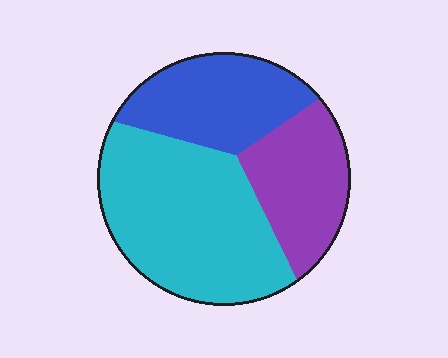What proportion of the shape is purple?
Purple takes up about one quarter (1/4) of the shape.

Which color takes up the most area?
Cyan, at roughly 50%.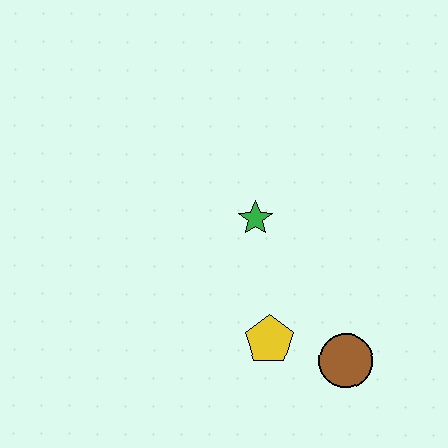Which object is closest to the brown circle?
The yellow pentagon is closest to the brown circle.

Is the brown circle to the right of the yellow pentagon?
Yes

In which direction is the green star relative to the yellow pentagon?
The green star is above the yellow pentagon.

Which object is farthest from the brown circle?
The green star is farthest from the brown circle.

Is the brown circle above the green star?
No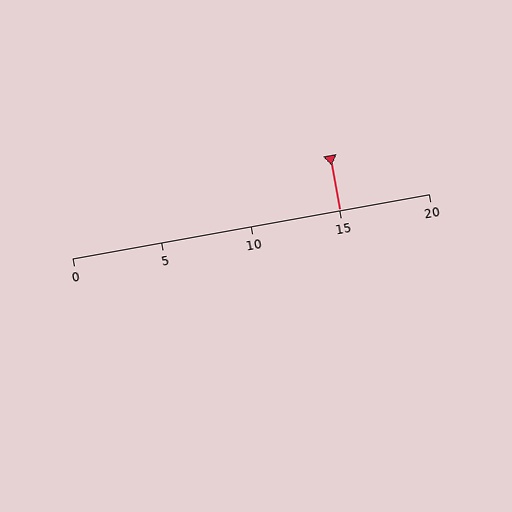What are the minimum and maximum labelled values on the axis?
The axis runs from 0 to 20.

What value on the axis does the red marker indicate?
The marker indicates approximately 15.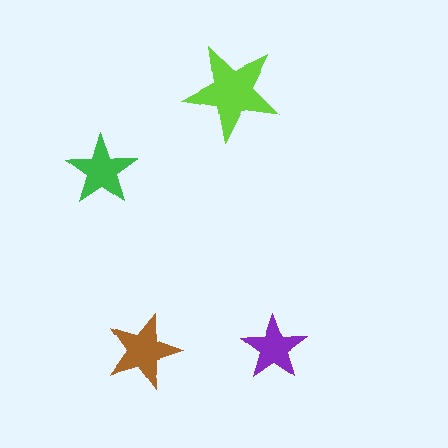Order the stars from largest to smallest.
the lime one, the brown one, the green one, the purple one.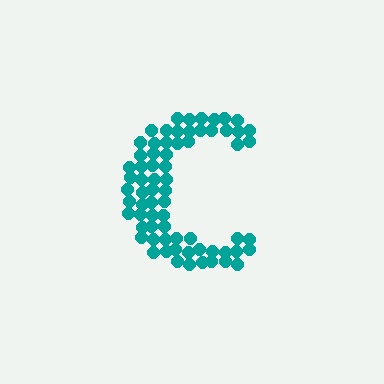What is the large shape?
The large shape is the letter C.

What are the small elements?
The small elements are circles.